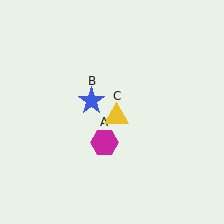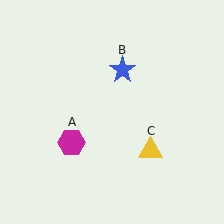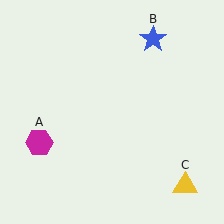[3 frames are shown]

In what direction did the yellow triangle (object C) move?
The yellow triangle (object C) moved down and to the right.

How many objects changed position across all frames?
3 objects changed position: magenta hexagon (object A), blue star (object B), yellow triangle (object C).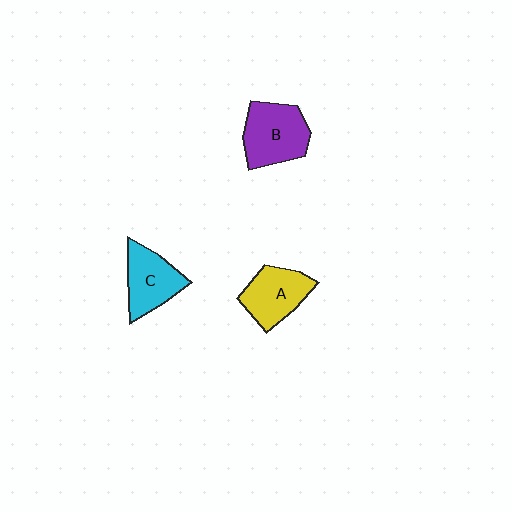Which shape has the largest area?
Shape B (purple).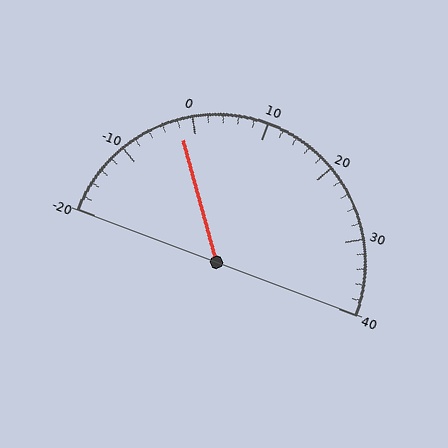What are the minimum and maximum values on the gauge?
The gauge ranges from -20 to 40.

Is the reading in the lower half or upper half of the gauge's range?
The reading is in the lower half of the range (-20 to 40).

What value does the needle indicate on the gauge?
The needle indicates approximately -2.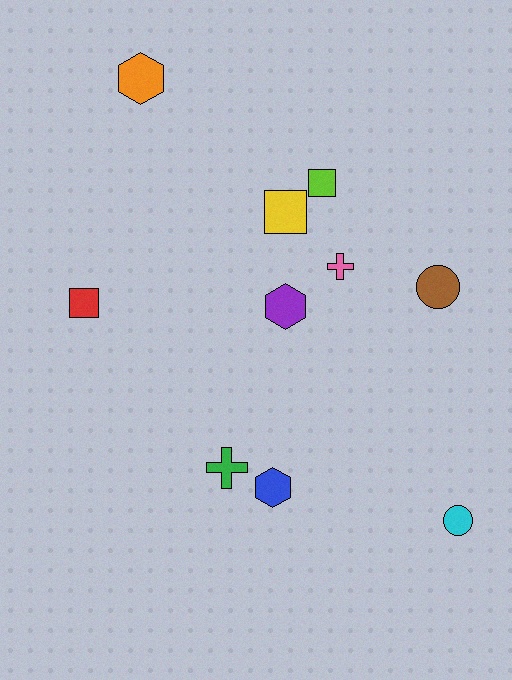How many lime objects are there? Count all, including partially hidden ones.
There is 1 lime object.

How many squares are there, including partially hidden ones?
There are 3 squares.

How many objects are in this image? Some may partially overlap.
There are 10 objects.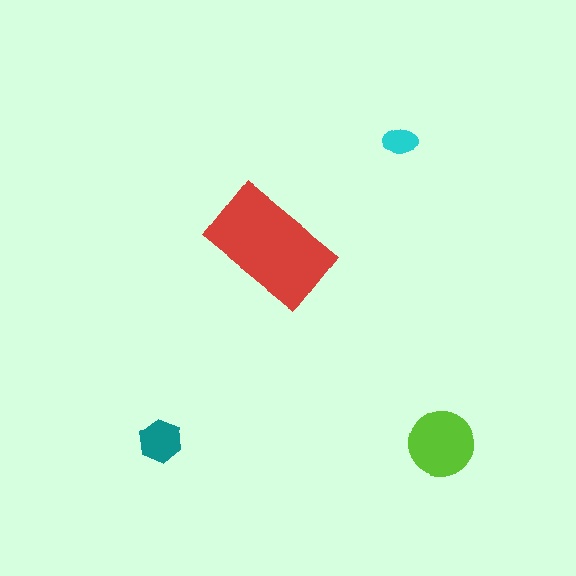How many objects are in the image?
There are 4 objects in the image.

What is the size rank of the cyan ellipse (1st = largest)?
4th.